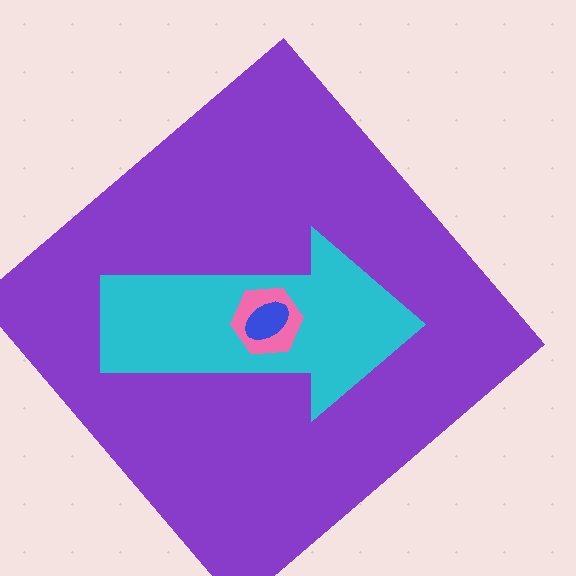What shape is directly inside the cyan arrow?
The pink hexagon.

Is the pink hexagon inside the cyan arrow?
Yes.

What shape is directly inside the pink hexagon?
The blue ellipse.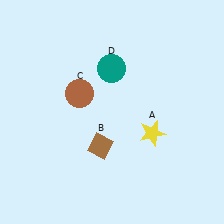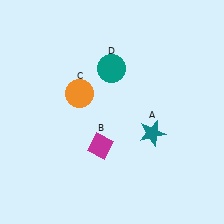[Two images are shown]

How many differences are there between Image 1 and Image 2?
There are 3 differences between the two images.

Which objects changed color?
A changed from yellow to teal. B changed from brown to magenta. C changed from brown to orange.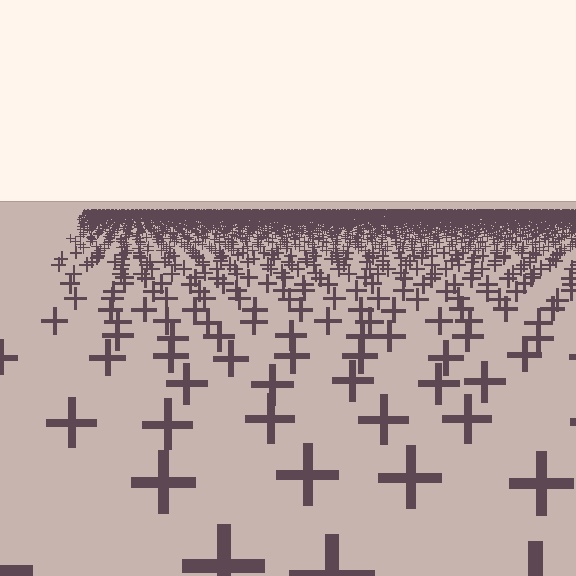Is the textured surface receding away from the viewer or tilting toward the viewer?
The surface is receding away from the viewer. Texture elements get smaller and denser toward the top.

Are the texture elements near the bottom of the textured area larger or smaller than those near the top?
Larger. Near the bottom, elements are closer to the viewer and appear at a bigger on-screen size.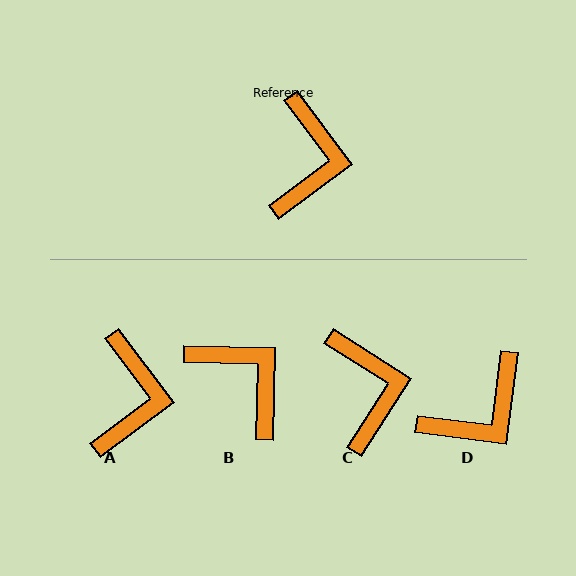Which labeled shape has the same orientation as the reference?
A.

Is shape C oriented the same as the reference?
No, it is off by about 21 degrees.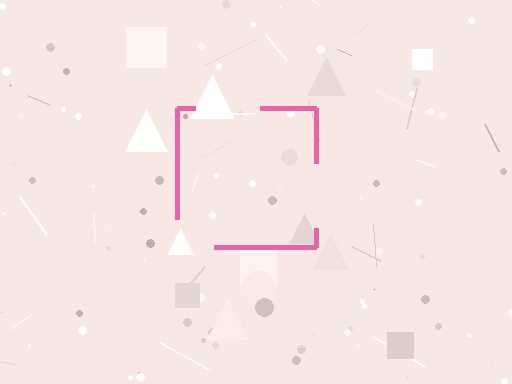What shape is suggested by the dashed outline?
The dashed outline suggests a square.